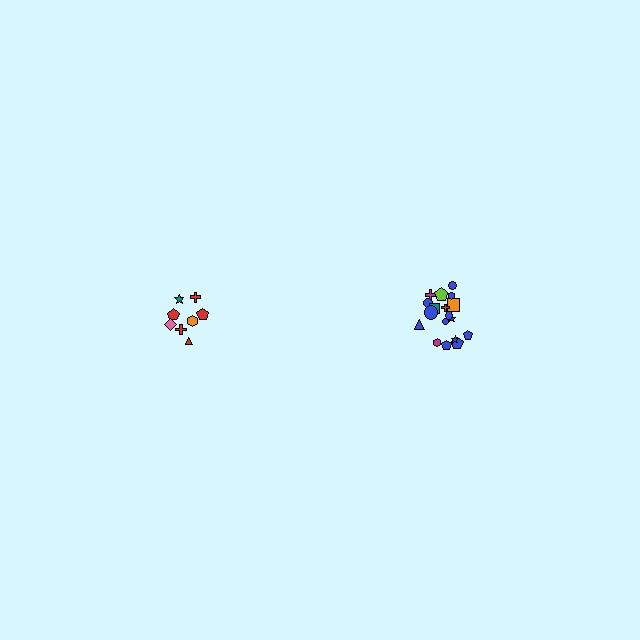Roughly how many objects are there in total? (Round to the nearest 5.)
Roughly 25 objects in total.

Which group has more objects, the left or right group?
The right group.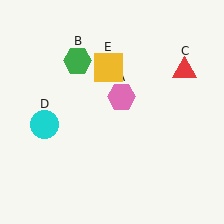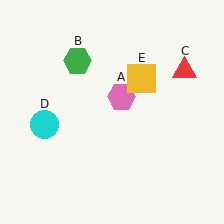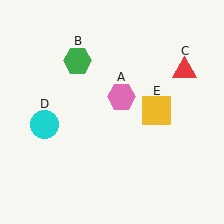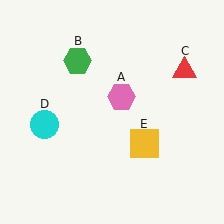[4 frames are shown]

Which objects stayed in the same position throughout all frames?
Pink hexagon (object A) and green hexagon (object B) and red triangle (object C) and cyan circle (object D) remained stationary.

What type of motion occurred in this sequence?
The yellow square (object E) rotated clockwise around the center of the scene.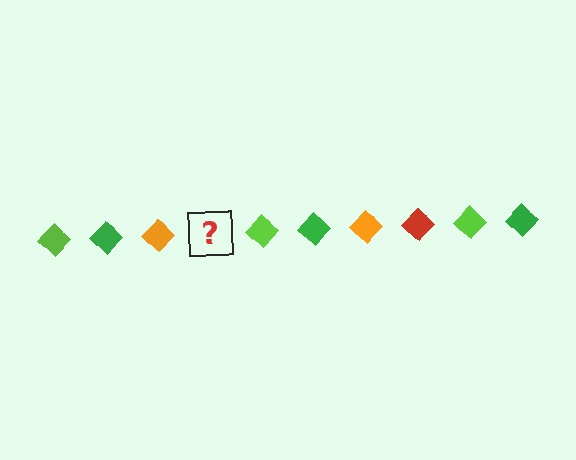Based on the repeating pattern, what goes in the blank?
The blank should be a red diamond.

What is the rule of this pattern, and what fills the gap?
The rule is that the pattern cycles through lime, green, orange, red diamonds. The gap should be filled with a red diamond.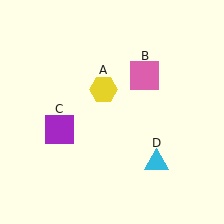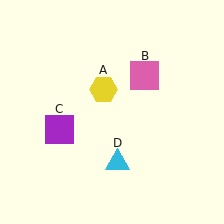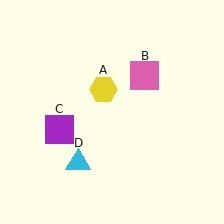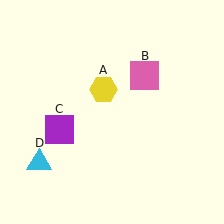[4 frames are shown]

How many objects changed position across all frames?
1 object changed position: cyan triangle (object D).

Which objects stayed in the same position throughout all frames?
Yellow hexagon (object A) and pink square (object B) and purple square (object C) remained stationary.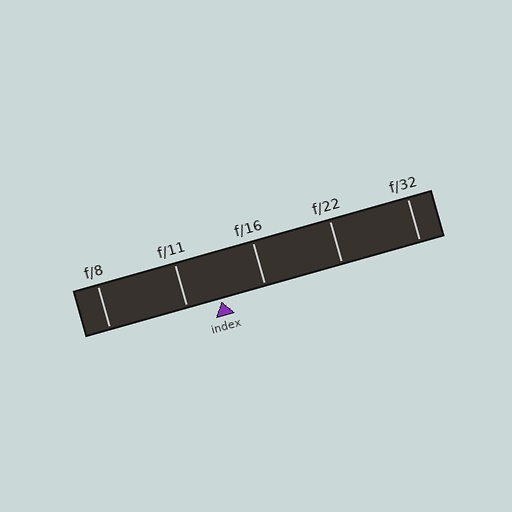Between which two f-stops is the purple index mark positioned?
The index mark is between f/11 and f/16.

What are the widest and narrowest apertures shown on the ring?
The widest aperture shown is f/8 and the narrowest is f/32.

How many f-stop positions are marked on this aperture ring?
There are 5 f-stop positions marked.